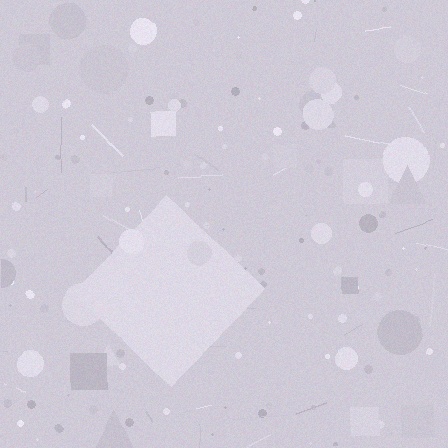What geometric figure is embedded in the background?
A diamond is embedded in the background.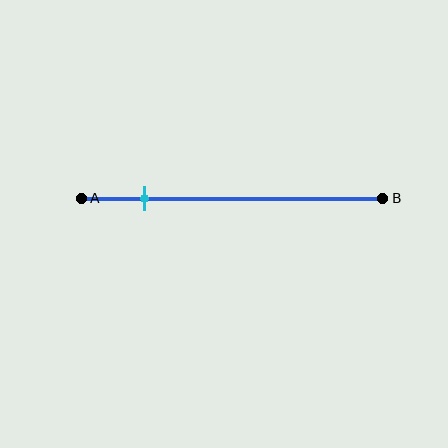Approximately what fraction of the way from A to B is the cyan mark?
The cyan mark is approximately 20% of the way from A to B.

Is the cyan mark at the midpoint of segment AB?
No, the mark is at about 20% from A, not at the 50% midpoint.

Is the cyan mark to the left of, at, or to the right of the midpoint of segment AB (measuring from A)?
The cyan mark is to the left of the midpoint of segment AB.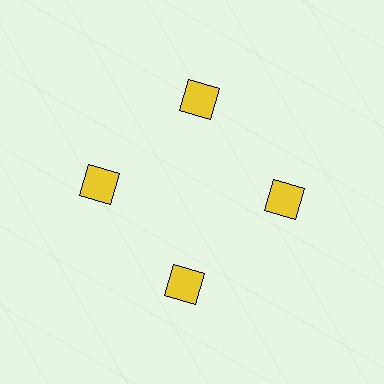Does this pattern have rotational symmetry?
Yes, this pattern has 4-fold rotational symmetry. It looks the same after rotating 90 degrees around the center.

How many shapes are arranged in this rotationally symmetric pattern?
There are 4 shapes, arranged in 4 groups of 1.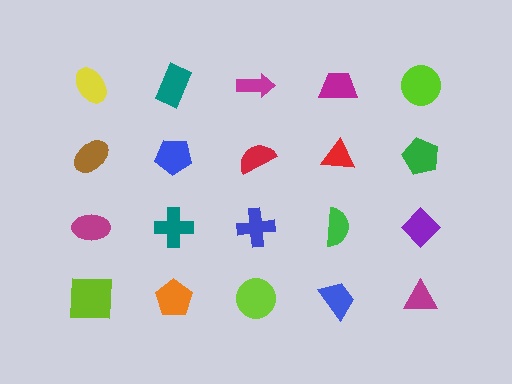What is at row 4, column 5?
A magenta triangle.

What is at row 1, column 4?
A magenta trapezoid.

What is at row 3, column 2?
A teal cross.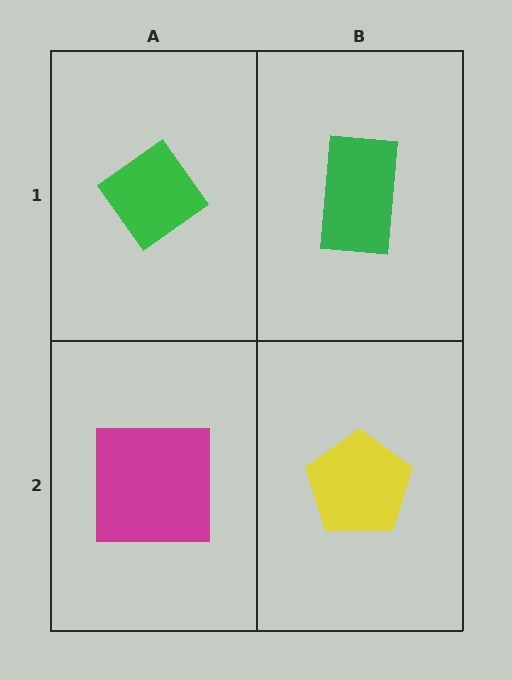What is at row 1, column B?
A green rectangle.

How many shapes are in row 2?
2 shapes.